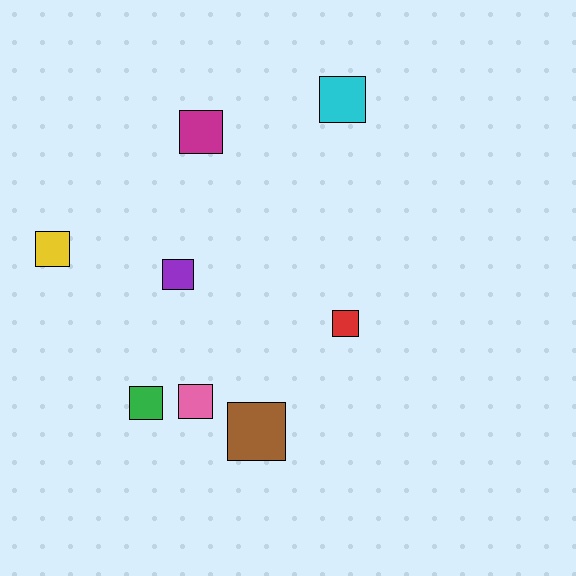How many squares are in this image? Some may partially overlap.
There are 8 squares.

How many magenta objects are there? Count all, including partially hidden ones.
There is 1 magenta object.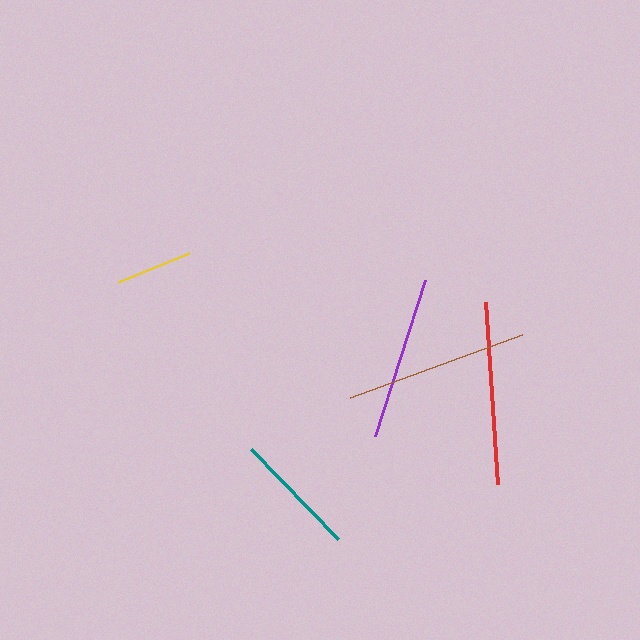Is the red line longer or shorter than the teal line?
The red line is longer than the teal line.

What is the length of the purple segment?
The purple segment is approximately 164 pixels long.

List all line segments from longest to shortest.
From longest to shortest: brown, red, purple, teal, yellow.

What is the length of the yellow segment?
The yellow segment is approximately 77 pixels long.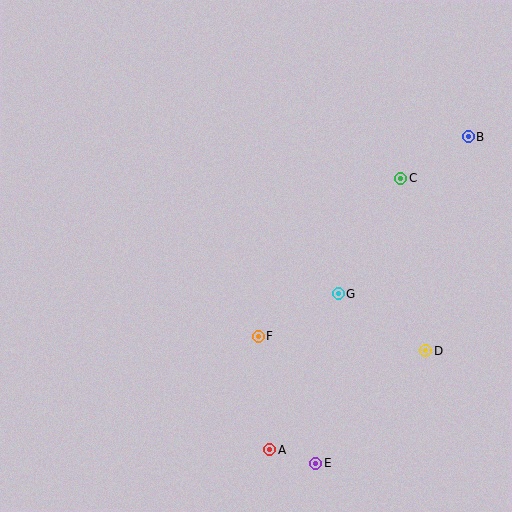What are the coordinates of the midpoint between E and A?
The midpoint between E and A is at (293, 457).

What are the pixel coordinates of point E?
Point E is at (316, 463).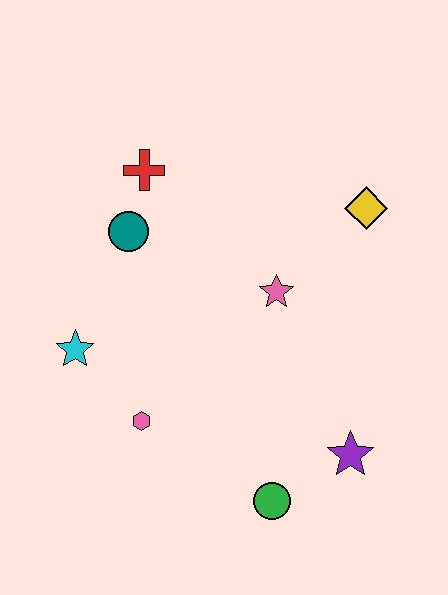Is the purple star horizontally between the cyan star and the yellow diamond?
Yes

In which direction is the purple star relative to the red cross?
The purple star is below the red cross.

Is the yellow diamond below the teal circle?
No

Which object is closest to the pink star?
The yellow diamond is closest to the pink star.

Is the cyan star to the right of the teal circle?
No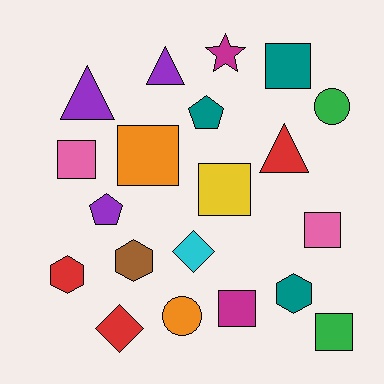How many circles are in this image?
There are 2 circles.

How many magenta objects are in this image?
There are 2 magenta objects.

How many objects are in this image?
There are 20 objects.